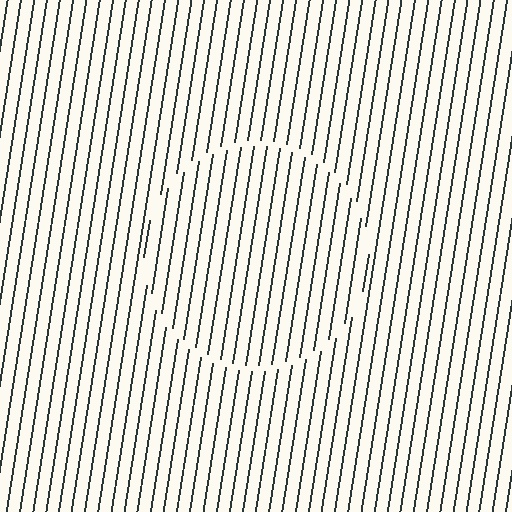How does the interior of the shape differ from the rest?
The interior of the shape contains the same grating, shifted by half a period — the contour is defined by the phase discontinuity where line-ends from the inner and outer gratings abut.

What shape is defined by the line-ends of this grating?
An illusory circle. The interior of the shape contains the same grating, shifted by half a period — the contour is defined by the phase discontinuity where line-ends from the inner and outer gratings abut.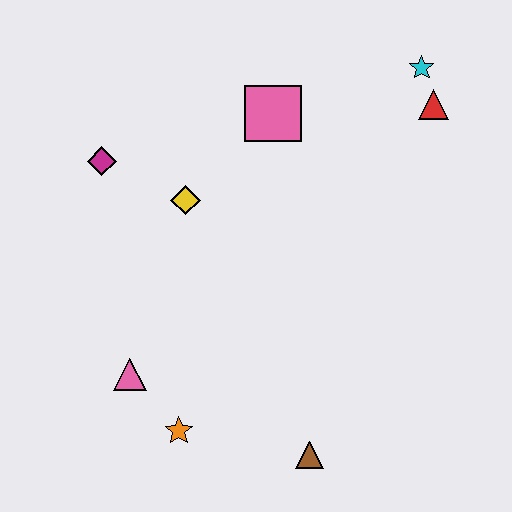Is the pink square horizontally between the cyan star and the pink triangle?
Yes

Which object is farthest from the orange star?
The cyan star is farthest from the orange star.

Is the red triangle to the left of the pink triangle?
No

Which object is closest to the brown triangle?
The orange star is closest to the brown triangle.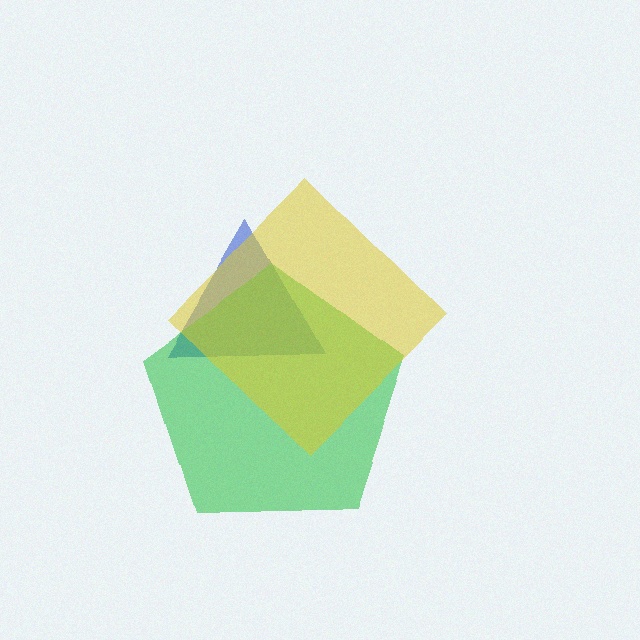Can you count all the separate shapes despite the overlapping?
Yes, there are 3 separate shapes.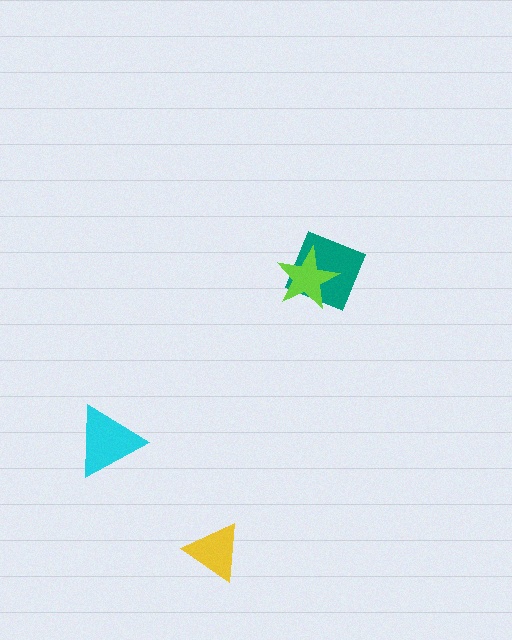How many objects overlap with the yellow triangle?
0 objects overlap with the yellow triangle.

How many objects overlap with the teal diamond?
1 object overlaps with the teal diamond.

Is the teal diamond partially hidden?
Yes, it is partially covered by another shape.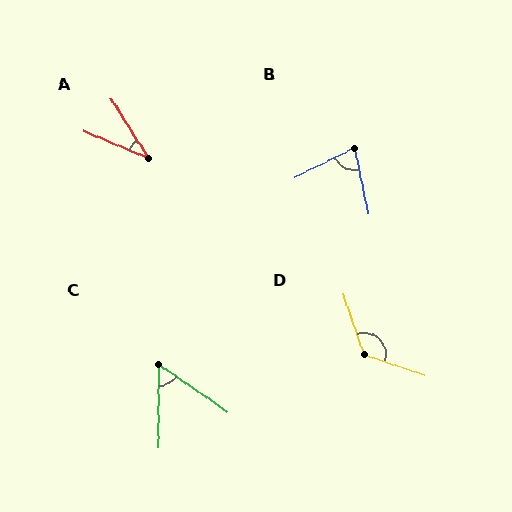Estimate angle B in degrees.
Approximately 75 degrees.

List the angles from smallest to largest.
A (35°), C (55°), B (75°), D (127°).